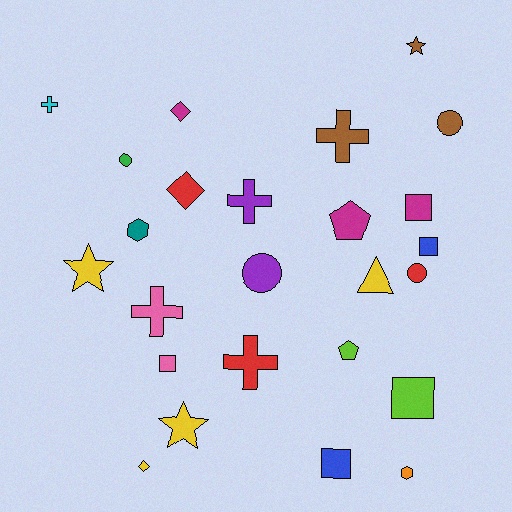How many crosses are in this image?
There are 5 crosses.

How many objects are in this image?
There are 25 objects.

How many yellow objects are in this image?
There are 4 yellow objects.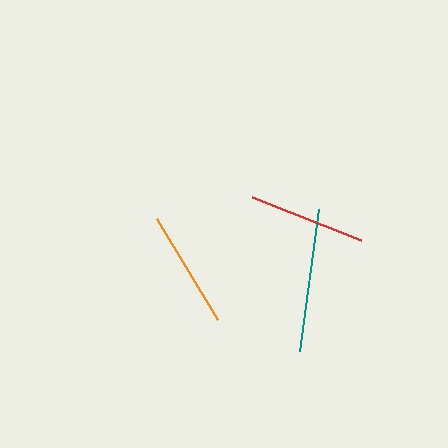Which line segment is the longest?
The teal line is the longest at approximately 143 pixels.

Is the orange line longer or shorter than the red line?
The red line is longer than the orange line.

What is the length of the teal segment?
The teal segment is approximately 143 pixels long.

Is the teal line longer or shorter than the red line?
The teal line is longer than the red line.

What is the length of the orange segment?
The orange segment is approximately 118 pixels long.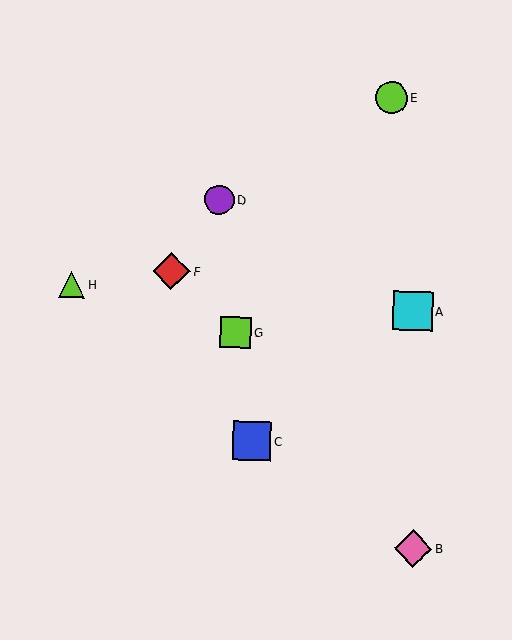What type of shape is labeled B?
Shape B is a pink diamond.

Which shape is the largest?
The cyan square (labeled A) is the largest.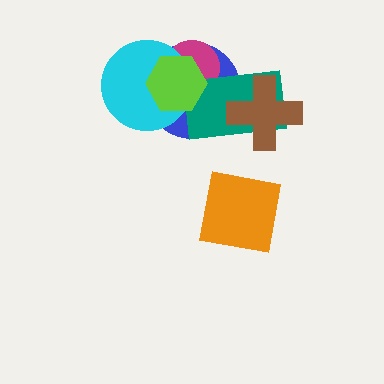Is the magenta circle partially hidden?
Yes, it is partially covered by another shape.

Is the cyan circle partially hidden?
Yes, it is partially covered by another shape.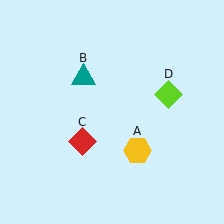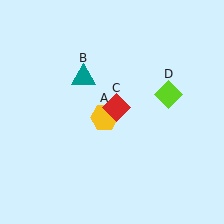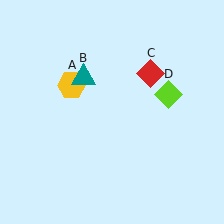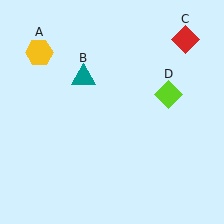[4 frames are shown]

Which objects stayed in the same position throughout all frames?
Teal triangle (object B) and lime diamond (object D) remained stationary.